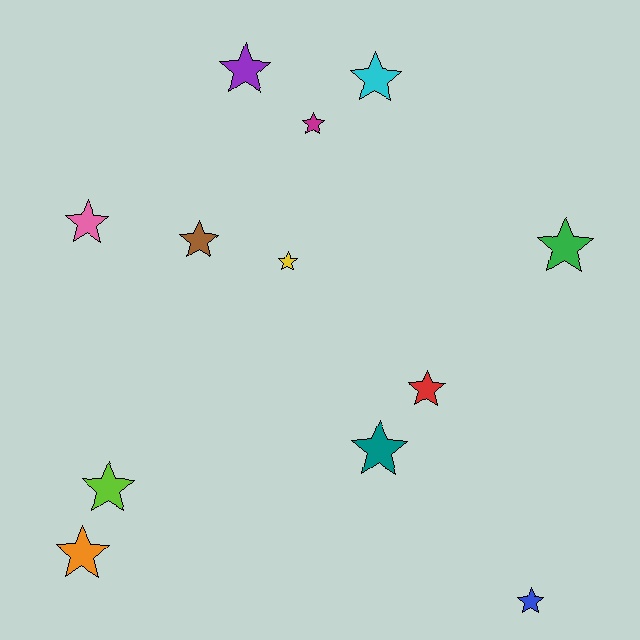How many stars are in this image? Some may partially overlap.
There are 12 stars.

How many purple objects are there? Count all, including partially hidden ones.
There is 1 purple object.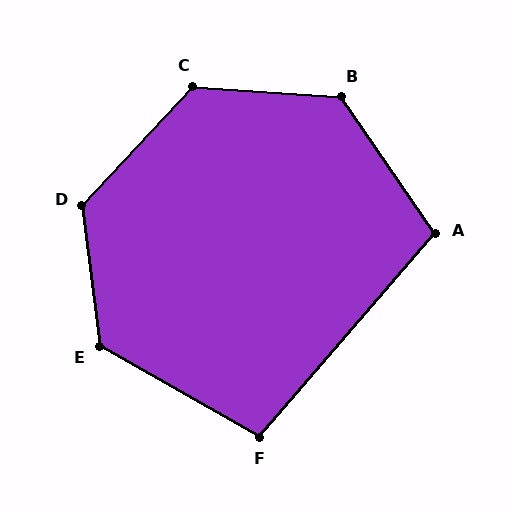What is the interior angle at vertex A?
Approximately 105 degrees (obtuse).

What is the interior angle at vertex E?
Approximately 126 degrees (obtuse).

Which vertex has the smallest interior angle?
F, at approximately 101 degrees.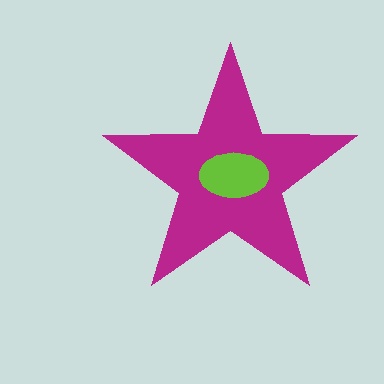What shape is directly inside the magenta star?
The lime ellipse.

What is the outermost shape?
The magenta star.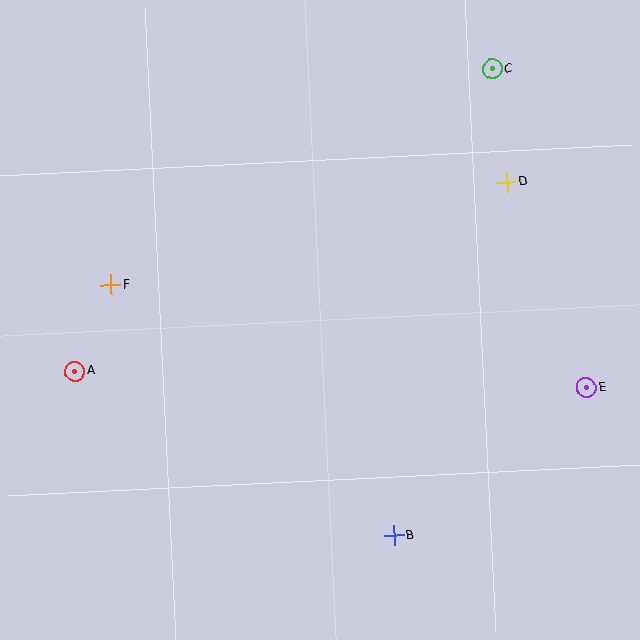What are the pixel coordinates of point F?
Point F is at (111, 285).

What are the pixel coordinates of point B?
Point B is at (394, 536).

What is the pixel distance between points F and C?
The distance between F and C is 439 pixels.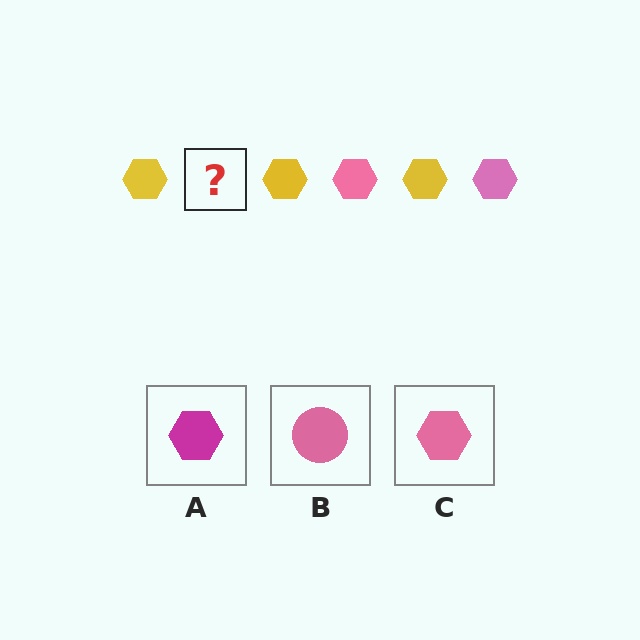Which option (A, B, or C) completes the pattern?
C.